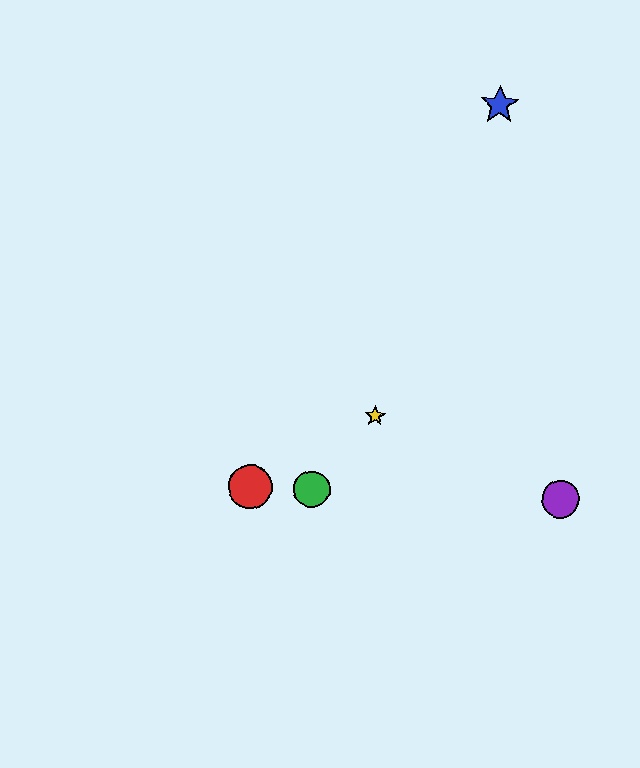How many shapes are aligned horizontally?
3 shapes (the red circle, the green circle, the purple circle) are aligned horizontally.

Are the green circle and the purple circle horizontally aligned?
Yes, both are at y≈489.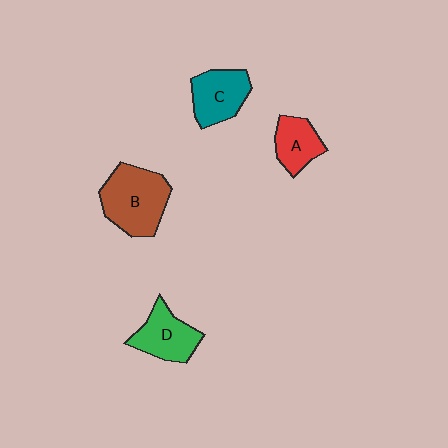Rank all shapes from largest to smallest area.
From largest to smallest: B (brown), D (green), C (teal), A (red).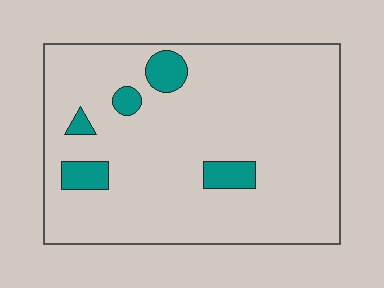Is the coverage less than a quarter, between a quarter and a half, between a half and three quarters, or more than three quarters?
Less than a quarter.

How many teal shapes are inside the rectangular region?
5.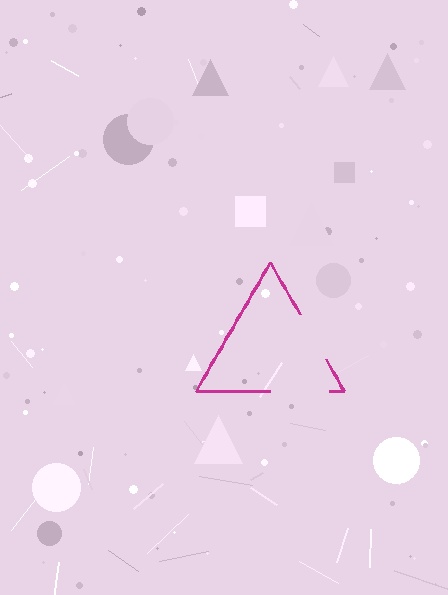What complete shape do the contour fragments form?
The contour fragments form a triangle.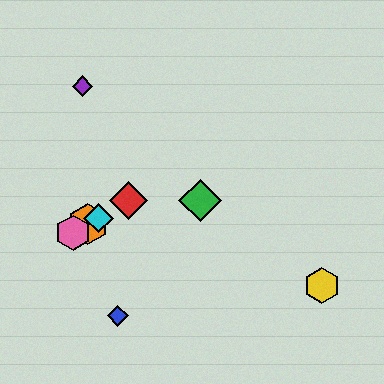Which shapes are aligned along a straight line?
The red diamond, the orange hexagon, the cyan diamond, the pink hexagon are aligned along a straight line.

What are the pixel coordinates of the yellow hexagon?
The yellow hexagon is at (322, 286).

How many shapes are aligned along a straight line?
4 shapes (the red diamond, the orange hexagon, the cyan diamond, the pink hexagon) are aligned along a straight line.